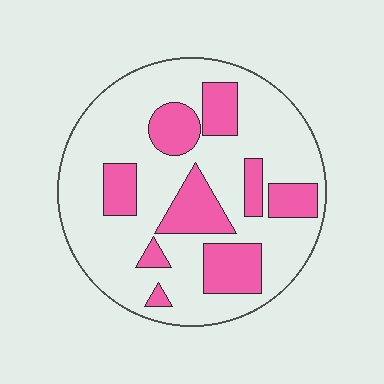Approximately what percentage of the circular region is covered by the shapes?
Approximately 30%.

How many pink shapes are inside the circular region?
9.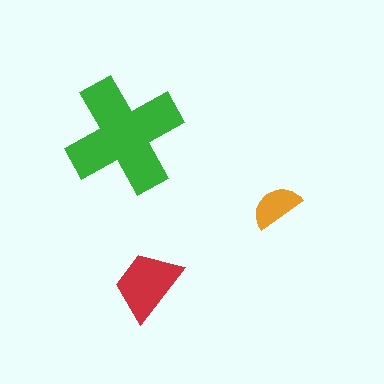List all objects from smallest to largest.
The orange semicircle, the red trapezoid, the green cross.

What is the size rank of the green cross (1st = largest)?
1st.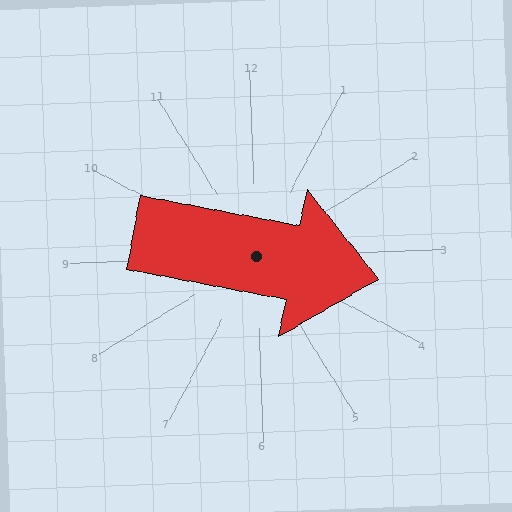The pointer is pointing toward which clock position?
Roughly 3 o'clock.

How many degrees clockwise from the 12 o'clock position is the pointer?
Approximately 103 degrees.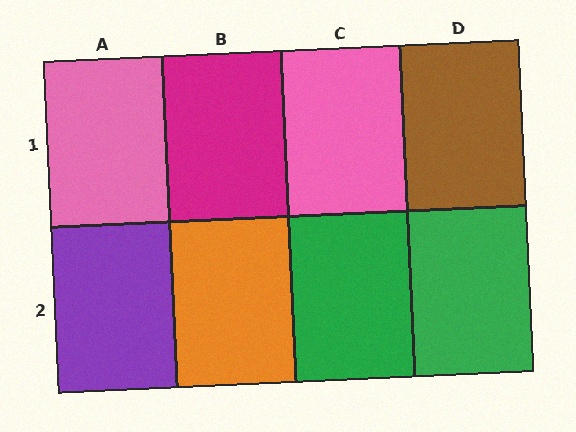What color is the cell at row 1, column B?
Magenta.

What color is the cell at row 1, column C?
Pink.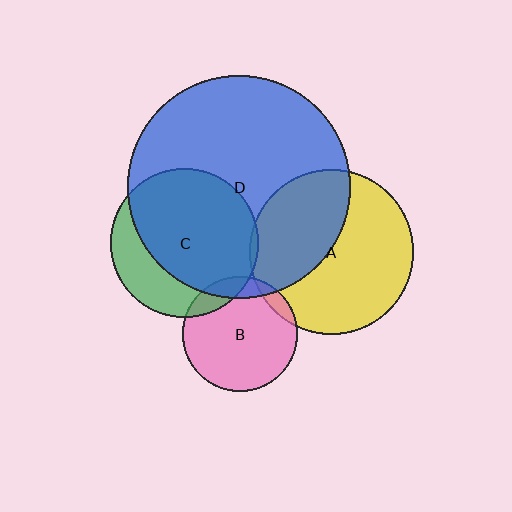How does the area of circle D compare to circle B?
Approximately 3.7 times.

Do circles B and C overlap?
Yes.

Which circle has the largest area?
Circle D (blue).